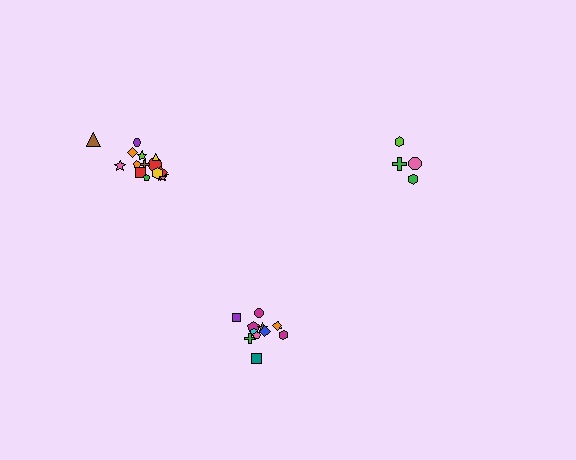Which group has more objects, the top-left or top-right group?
The top-left group.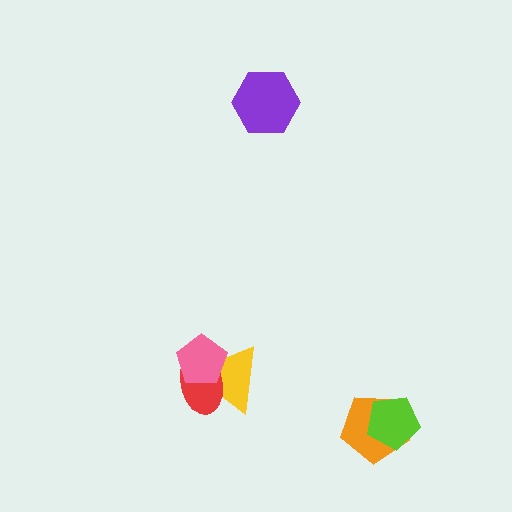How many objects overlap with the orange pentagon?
1 object overlaps with the orange pentagon.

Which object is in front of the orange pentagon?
The lime pentagon is in front of the orange pentagon.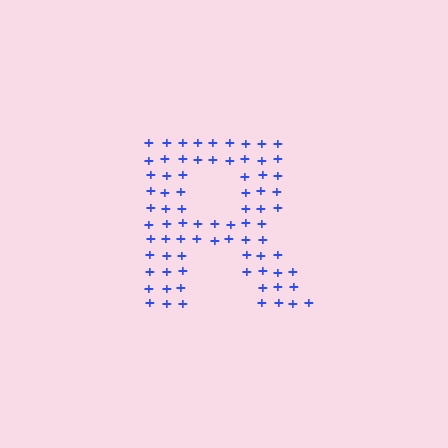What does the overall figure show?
The overall figure shows the letter R.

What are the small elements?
The small elements are plus signs.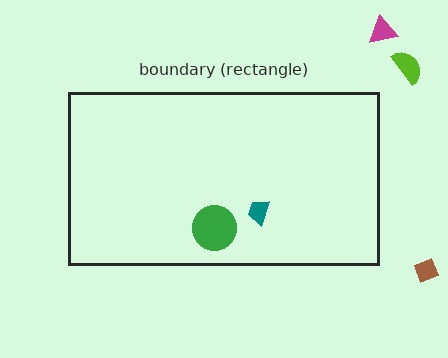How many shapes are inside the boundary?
2 inside, 3 outside.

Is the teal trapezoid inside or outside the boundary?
Inside.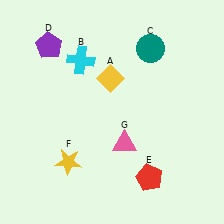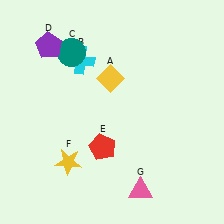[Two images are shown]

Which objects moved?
The objects that moved are: the teal circle (C), the red pentagon (E), the pink triangle (G).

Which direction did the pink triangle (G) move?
The pink triangle (G) moved down.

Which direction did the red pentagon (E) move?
The red pentagon (E) moved left.